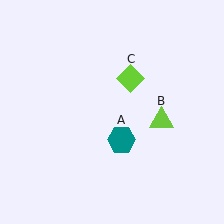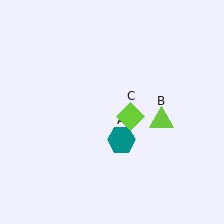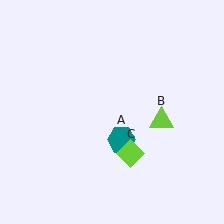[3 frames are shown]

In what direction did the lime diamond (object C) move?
The lime diamond (object C) moved down.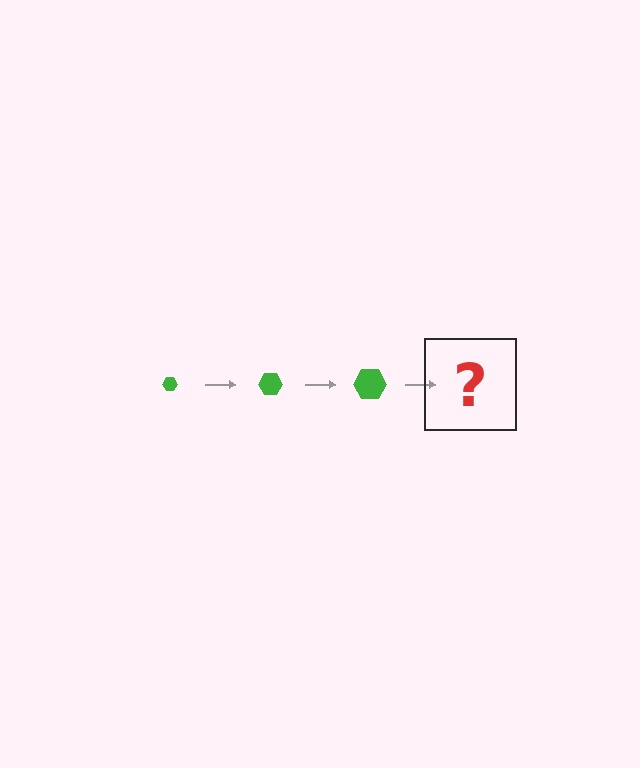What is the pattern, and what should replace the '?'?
The pattern is that the hexagon gets progressively larger each step. The '?' should be a green hexagon, larger than the previous one.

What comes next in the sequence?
The next element should be a green hexagon, larger than the previous one.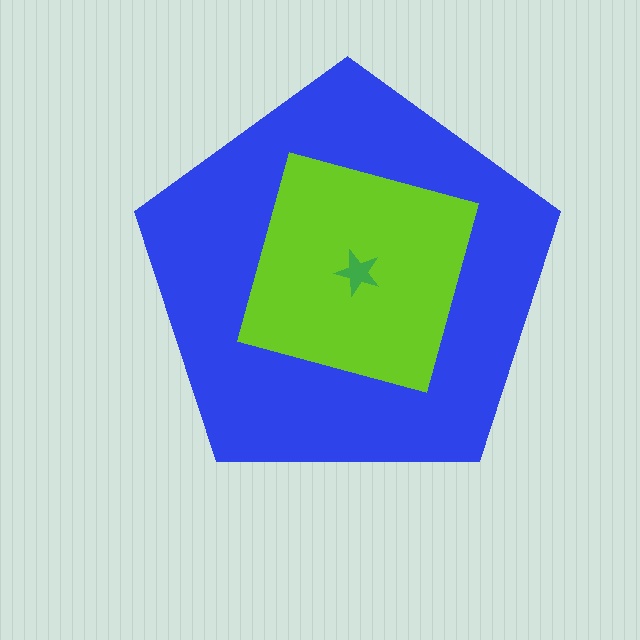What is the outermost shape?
The blue pentagon.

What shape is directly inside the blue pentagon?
The lime square.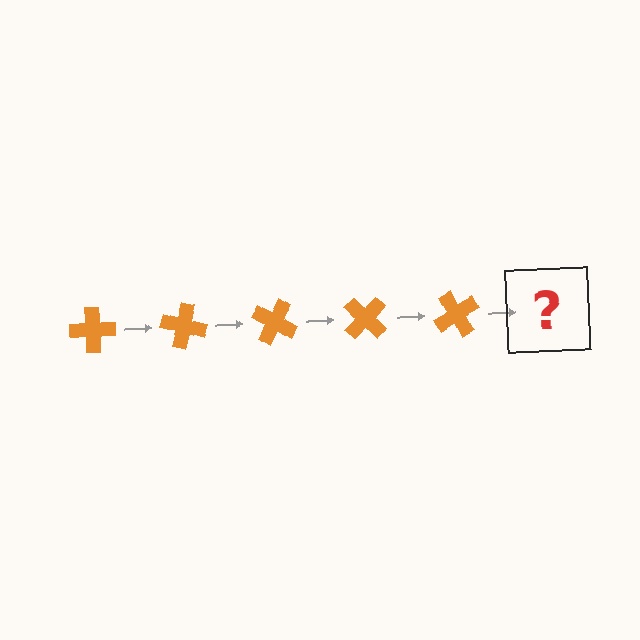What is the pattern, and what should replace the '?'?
The pattern is that the cross rotates 15 degrees each step. The '?' should be an orange cross rotated 75 degrees.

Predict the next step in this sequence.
The next step is an orange cross rotated 75 degrees.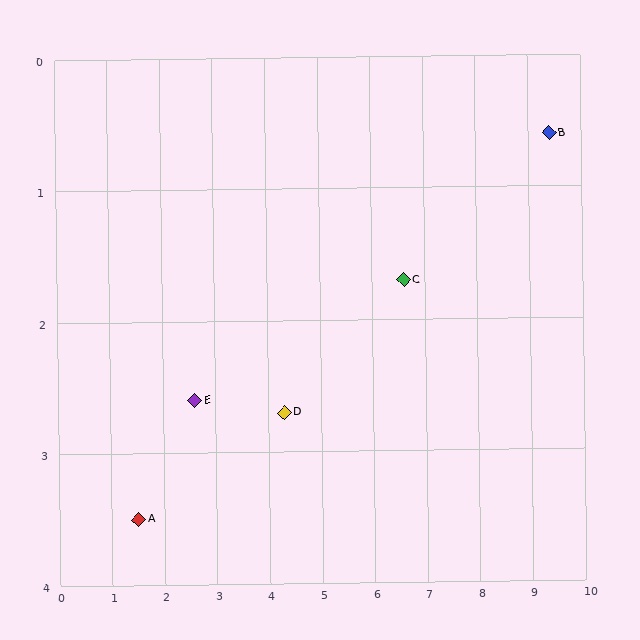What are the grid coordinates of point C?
Point C is at approximately (6.6, 1.7).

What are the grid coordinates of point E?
Point E is at approximately (2.6, 2.6).